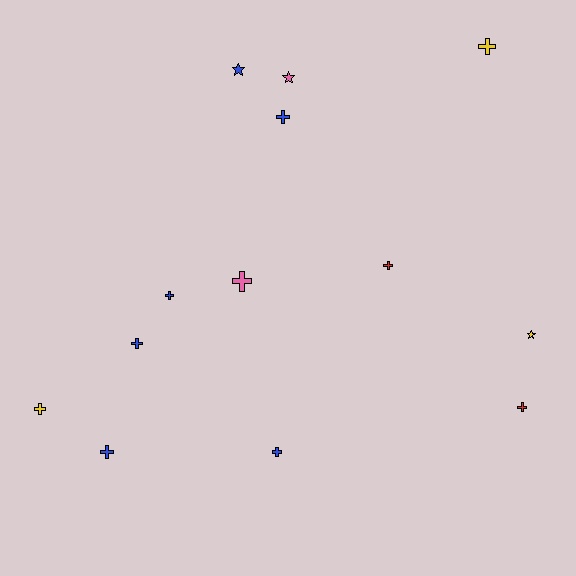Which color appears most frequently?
Blue, with 6 objects.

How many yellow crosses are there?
There are 2 yellow crosses.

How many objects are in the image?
There are 13 objects.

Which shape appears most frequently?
Cross, with 10 objects.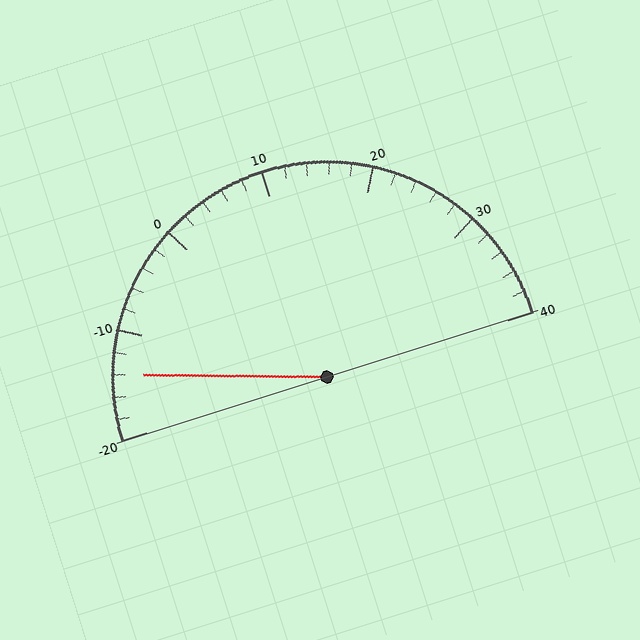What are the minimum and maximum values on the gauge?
The gauge ranges from -20 to 40.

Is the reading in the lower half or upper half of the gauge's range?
The reading is in the lower half of the range (-20 to 40).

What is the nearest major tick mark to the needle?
The nearest major tick mark is -10.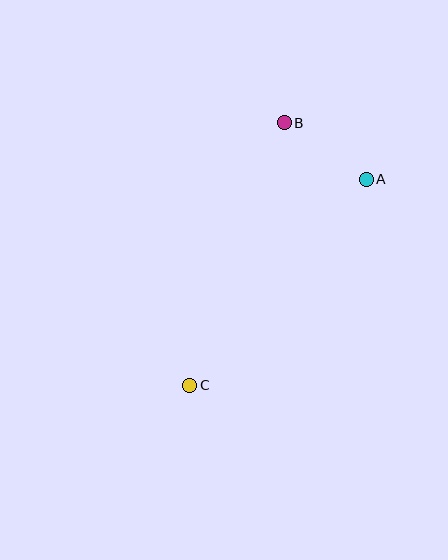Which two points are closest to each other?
Points A and B are closest to each other.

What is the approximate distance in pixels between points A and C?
The distance between A and C is approximately 271 pixels.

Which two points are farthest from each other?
Points B and C are farthest from each other.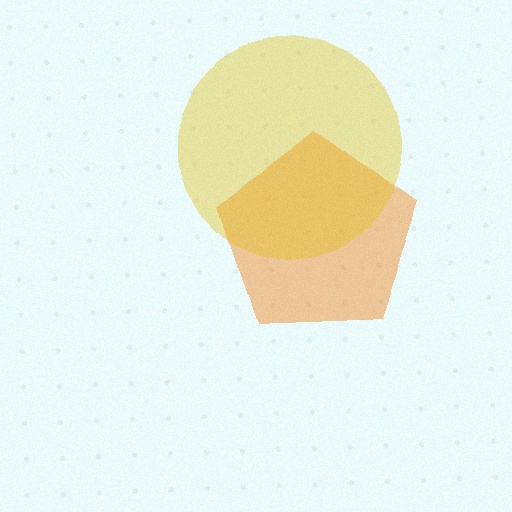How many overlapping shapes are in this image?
There are 2 overlapping shapes in the image.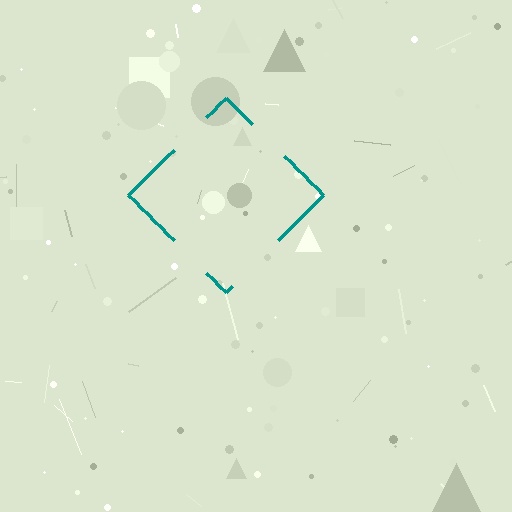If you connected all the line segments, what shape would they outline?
They would outline a diamond.